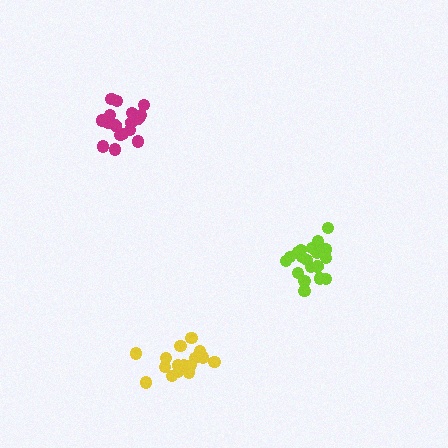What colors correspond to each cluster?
The clusters are colored: lime, yellow, magenta.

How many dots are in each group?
Group 1: 20 dots, Group 2: 17 dots, Group 3: 17 dots (54 total).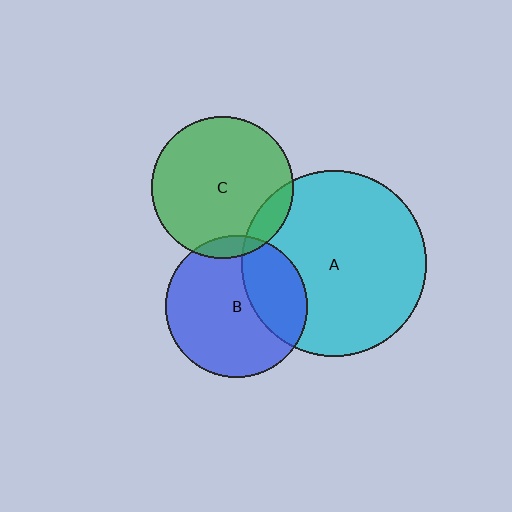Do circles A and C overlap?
Yes.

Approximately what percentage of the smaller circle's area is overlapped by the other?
Approximately 10%.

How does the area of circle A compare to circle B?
Approximately 1.7 times.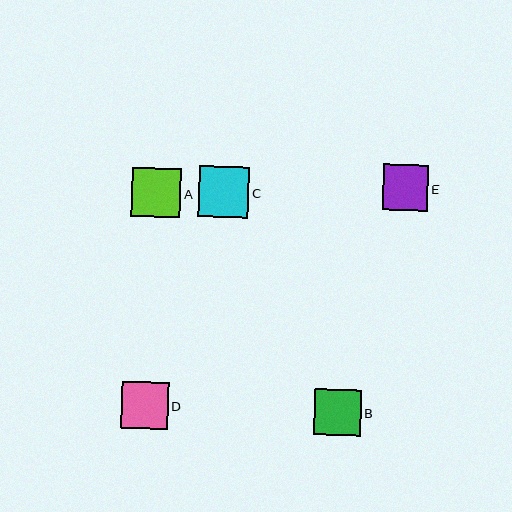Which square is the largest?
Square C is the largest with a size of approximately 51 pixels.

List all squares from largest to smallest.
From largest to smallest: C, A, D, B, E.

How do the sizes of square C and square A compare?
Square C and square A are approximately the same size.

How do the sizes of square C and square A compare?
Square C and square A are approximately the same size.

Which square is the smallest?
Square E is the smallest with a size of approximately 45 pixels.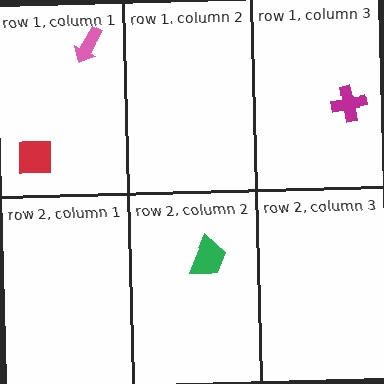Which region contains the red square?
The row 1, column 1 region.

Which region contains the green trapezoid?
The row 2, column 2 region.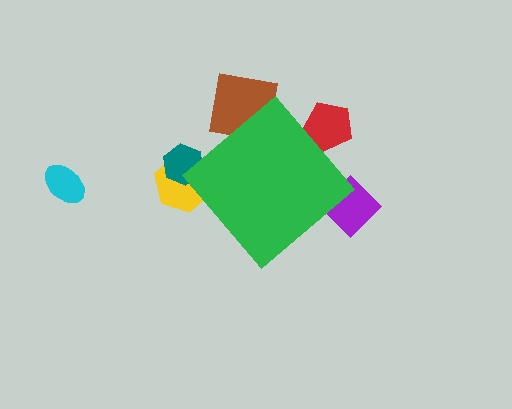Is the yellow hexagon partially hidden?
Yes, the yellow hexagon is partially hidden behind the green diamond.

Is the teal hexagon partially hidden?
Yes, the teal hexagon is partially hidden behind the green diamond.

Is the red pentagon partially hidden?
Yes, the red pentagon is partially hidden behind the green diamond.